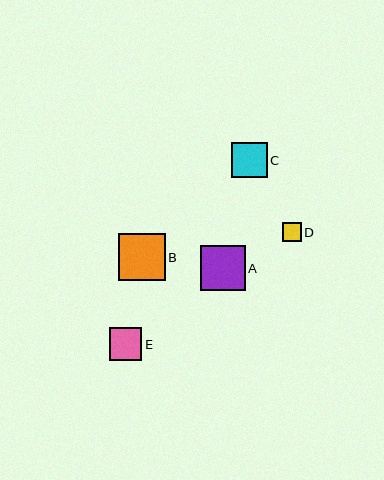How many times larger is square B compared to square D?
Square B is approximately 2.5 times the size of square D.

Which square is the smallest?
Square D is the smallest with a size of approximately 18 pixels.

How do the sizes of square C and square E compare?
Square C and square E are approximately the same size.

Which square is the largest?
Square B is the largest with a size of approximately 47 pixels.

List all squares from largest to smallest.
From largest to smallest: B, A, C, E, D.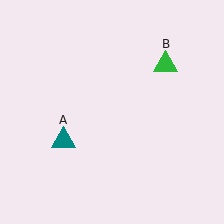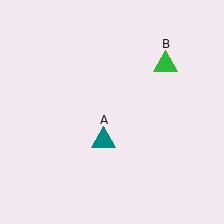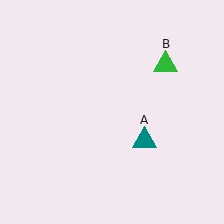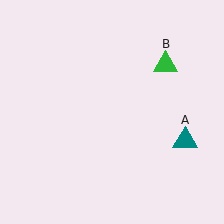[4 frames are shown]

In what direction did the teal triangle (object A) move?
The teal triangle (object A) moved right.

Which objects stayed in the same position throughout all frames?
Green triangle (object B) remained stationary.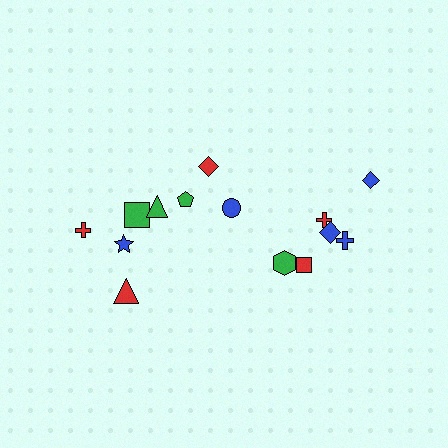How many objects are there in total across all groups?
There are 14 objects.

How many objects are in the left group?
There are 8 objects.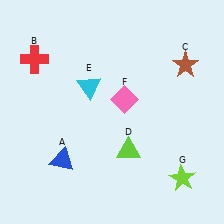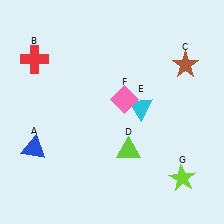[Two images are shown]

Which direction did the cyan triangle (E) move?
The cyan triangle (E) moved right.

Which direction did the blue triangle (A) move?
The blue triangle (A) moved left.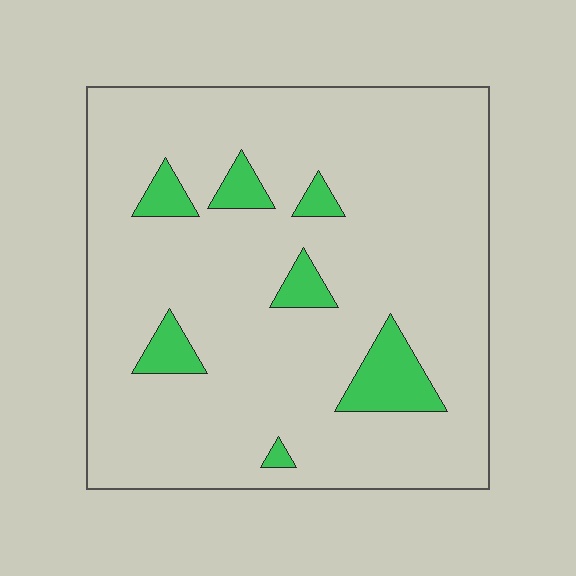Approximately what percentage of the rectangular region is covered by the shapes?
Approximately 10%.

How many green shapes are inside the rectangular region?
7.